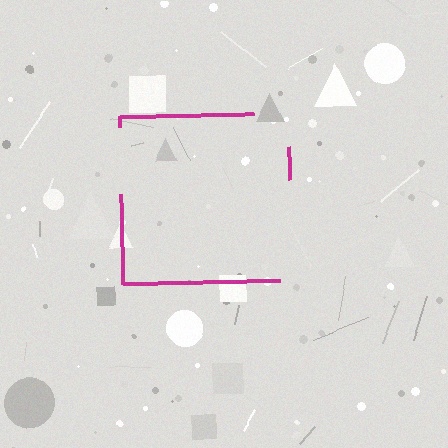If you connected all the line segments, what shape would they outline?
They would outline a square.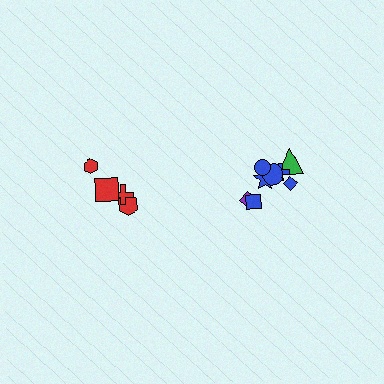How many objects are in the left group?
There are 4 objects.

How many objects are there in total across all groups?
There are 12 objects.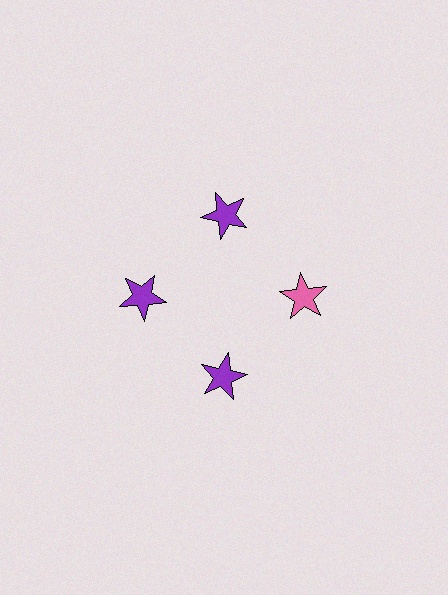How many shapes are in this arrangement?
There are 4 shapes arranged in a ring pattern.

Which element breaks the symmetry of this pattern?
The pink star at roughly the 3 o'clock position breaks the symmetry. All other shapes are purple stars.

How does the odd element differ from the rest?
It has a different color: pink instead of purple.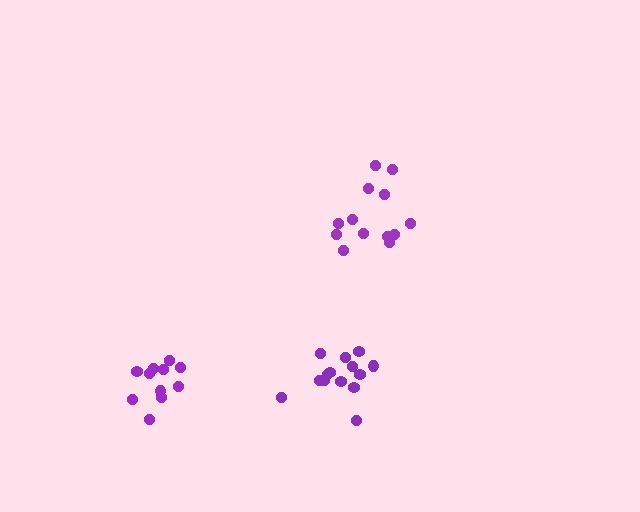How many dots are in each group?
Group 1: 11 dots, Group 2: 13 dots, Group 3: 14 dots (38 total).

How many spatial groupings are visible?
There are 3 spatial groupings.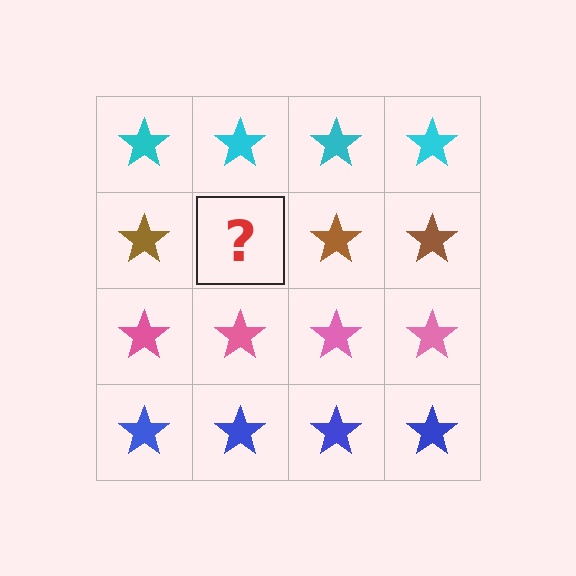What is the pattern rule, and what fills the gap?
The rule is that each row has a consistent color. The gap should be filled with a brown star.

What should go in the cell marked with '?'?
The missing cell should contain a brown star.